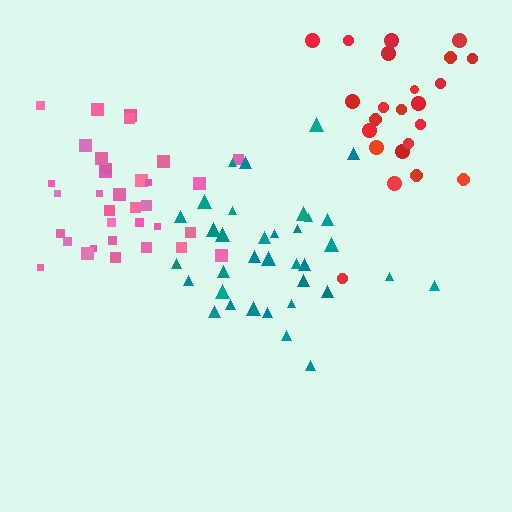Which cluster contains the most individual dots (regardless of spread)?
Teal (35).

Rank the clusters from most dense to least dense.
pink, teal, red.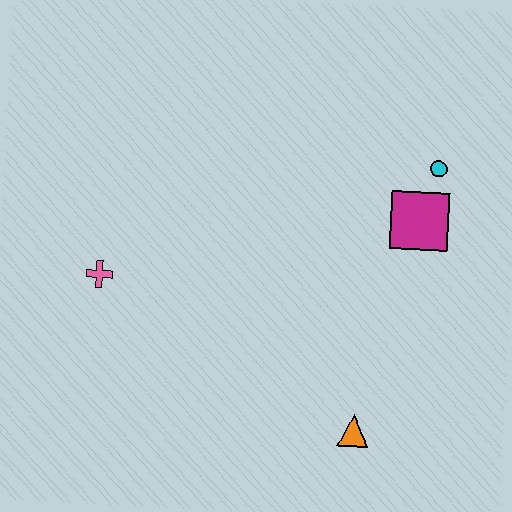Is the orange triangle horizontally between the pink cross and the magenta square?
Yes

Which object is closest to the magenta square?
The cyan circle is closest to the magenta square.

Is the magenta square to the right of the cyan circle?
No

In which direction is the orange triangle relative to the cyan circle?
The orange triangle is below the cyan circle.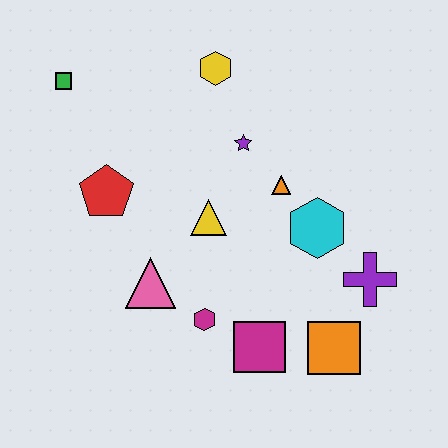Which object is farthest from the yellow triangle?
The green square is farthest from the yellow triangle.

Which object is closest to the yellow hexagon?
The purple star is closest to the yellow hexagon.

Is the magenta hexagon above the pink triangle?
No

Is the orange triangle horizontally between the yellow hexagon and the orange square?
Yes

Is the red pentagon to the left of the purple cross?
Yes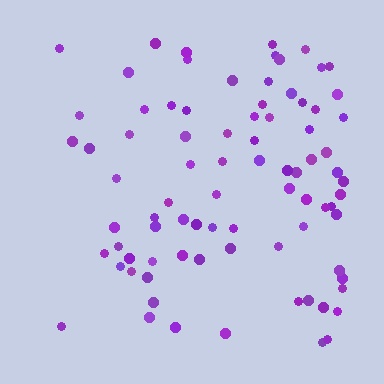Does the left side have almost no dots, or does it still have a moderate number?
Still a moderate number, just noticeably fewer than the right.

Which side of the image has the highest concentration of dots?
The right.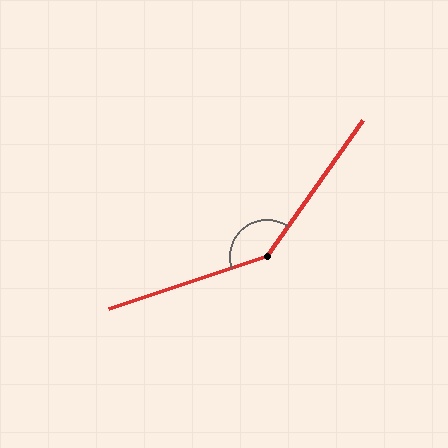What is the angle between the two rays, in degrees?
Approximately 144 degrees.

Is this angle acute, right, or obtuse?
It is obtuse.